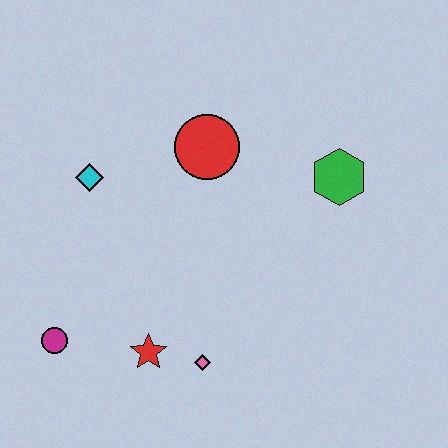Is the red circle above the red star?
Yes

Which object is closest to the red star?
The pink diamond is closest to the red star.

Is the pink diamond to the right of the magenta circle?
Yes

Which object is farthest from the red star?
The green hexagon is farthest from the red star.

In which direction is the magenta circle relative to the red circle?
The magenta circle is below the red circle.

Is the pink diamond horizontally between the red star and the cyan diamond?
No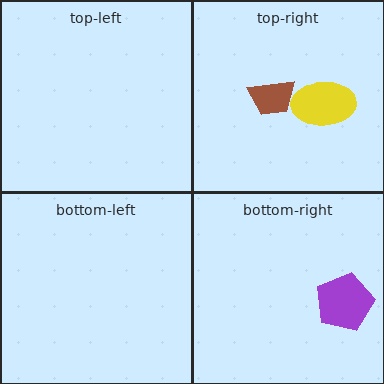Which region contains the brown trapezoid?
The top-right region.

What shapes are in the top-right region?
The yellow ellipse, the brown trapezoid.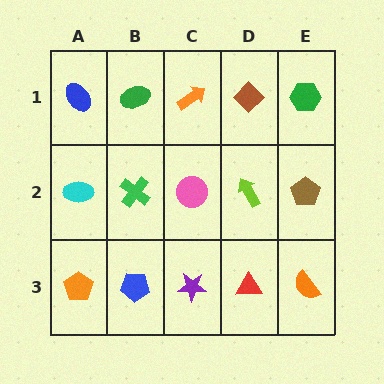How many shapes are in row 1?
5 shapes.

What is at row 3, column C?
A purple star.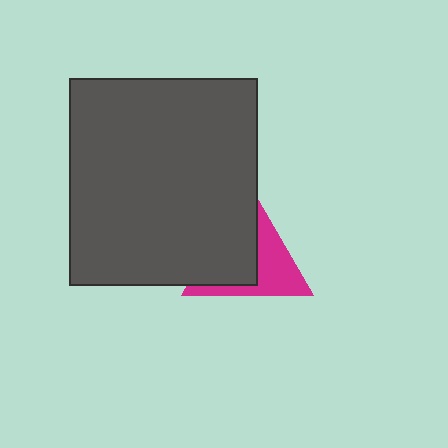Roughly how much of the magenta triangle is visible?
About half of it is visible (roughly 46%).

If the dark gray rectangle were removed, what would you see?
You would see the complete magenta triangle.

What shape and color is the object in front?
The object in front is a dark gray rectangle.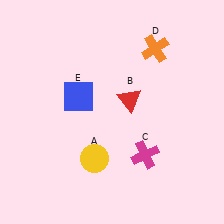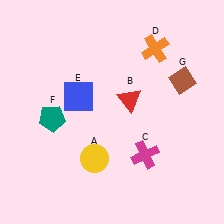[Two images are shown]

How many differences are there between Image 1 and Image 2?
There are 2 differences between the two images.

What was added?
A teal pentagon (F), a brown diamond (G) were added in Image 2.